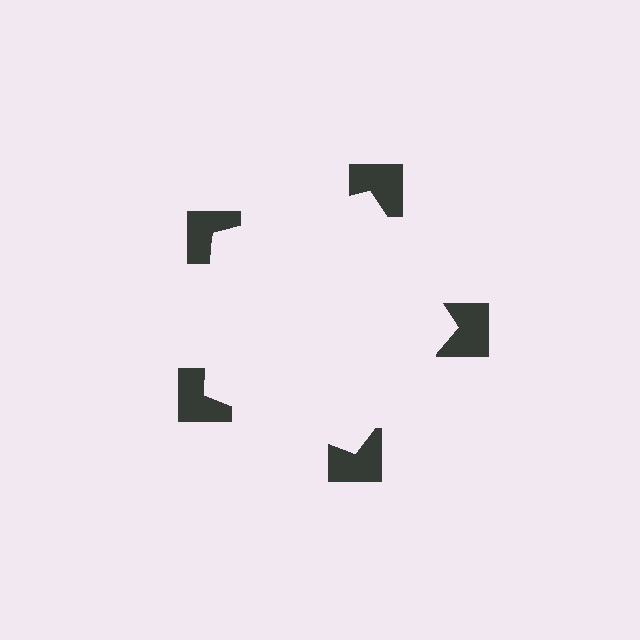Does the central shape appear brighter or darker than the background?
It typically appears slightly brighter than the background, even though no actual brightness change is drawn.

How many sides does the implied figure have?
5 sides.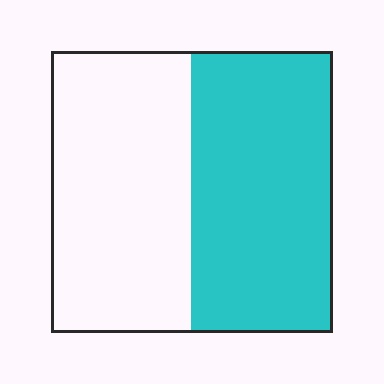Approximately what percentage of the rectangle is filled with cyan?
Approximately 50%.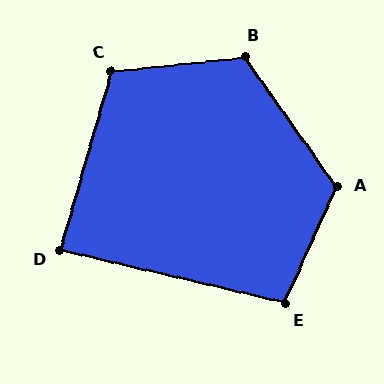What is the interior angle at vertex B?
Approximately 119 degrees (obtuse).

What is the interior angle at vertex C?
Approximately 112 degrees (obtuse).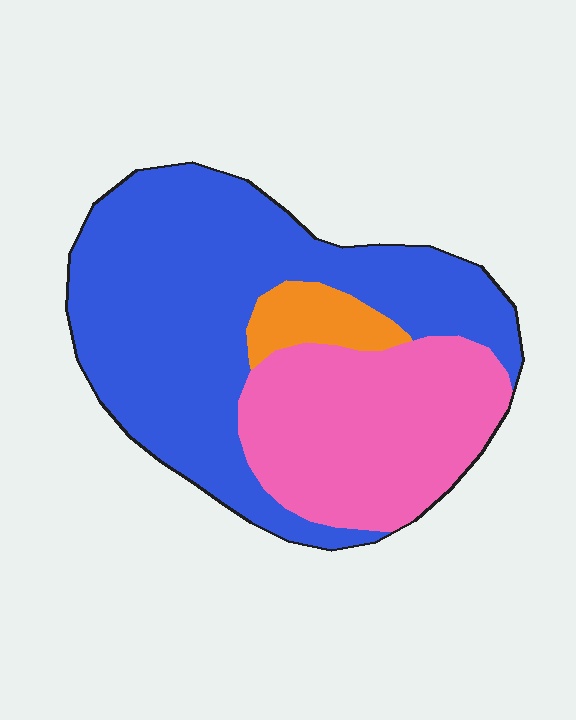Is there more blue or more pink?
Blue.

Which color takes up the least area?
Orange, at roughly 5%.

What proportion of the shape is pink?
Pink takes up between a quarter and a half of the shape.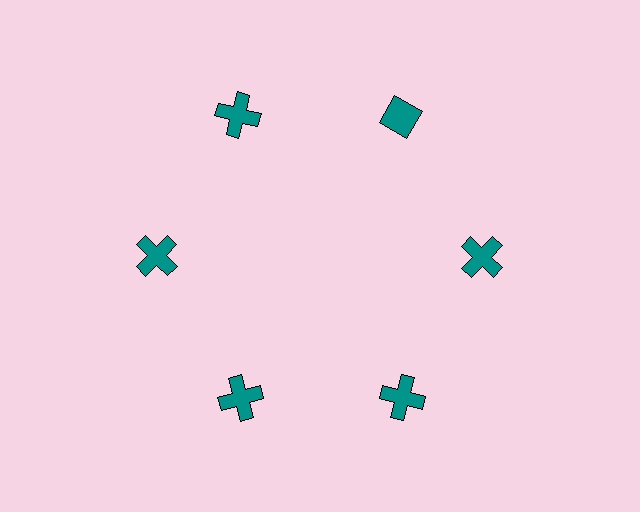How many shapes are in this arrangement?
There are 6 shapes arranged in a ring pattern.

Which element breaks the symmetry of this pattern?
The teal diamond at roughly the 1 o'clock position breaks the symmetry. All other shapes are teal crosses.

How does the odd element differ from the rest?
It has a different shape: diamond instead of cross.